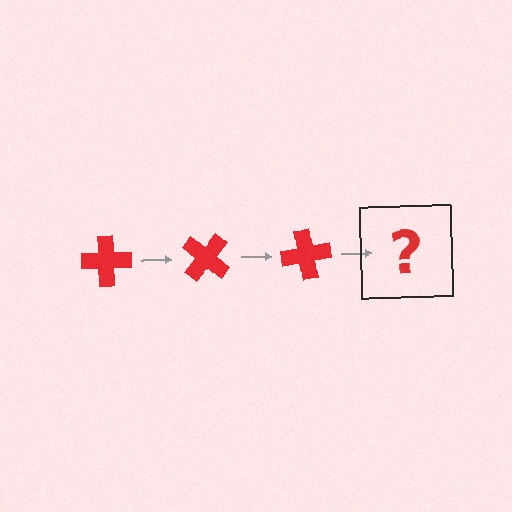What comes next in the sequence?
The next element should be a red cross rotated 120 degrees.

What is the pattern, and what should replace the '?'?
The pattern is that the cross rotates 40 degrees each step. The '?' should be a red cross rotated 120 degrees.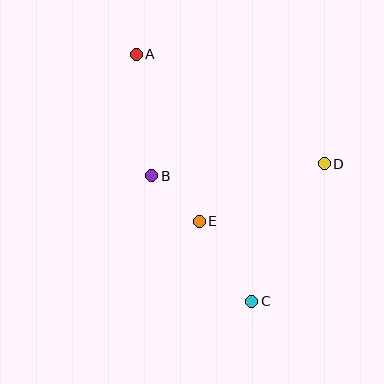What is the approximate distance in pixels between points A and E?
The distance between A and E is approximately 179 pixels.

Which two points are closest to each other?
Points B and E are closest to each other.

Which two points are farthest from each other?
Points A and C are farthest from each other.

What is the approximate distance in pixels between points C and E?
The distance between C and E is approximately 96 pixels.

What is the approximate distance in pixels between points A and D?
The distance between A and D is approximately 217 pixels.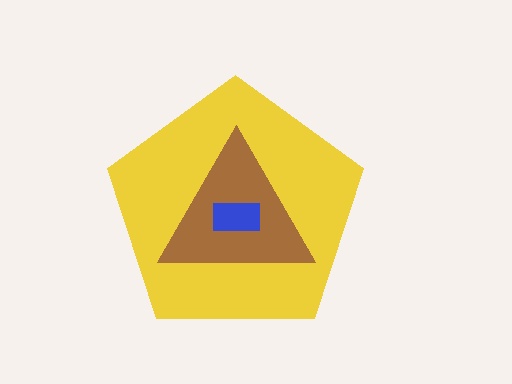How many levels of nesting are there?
3.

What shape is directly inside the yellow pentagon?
The brown triangle.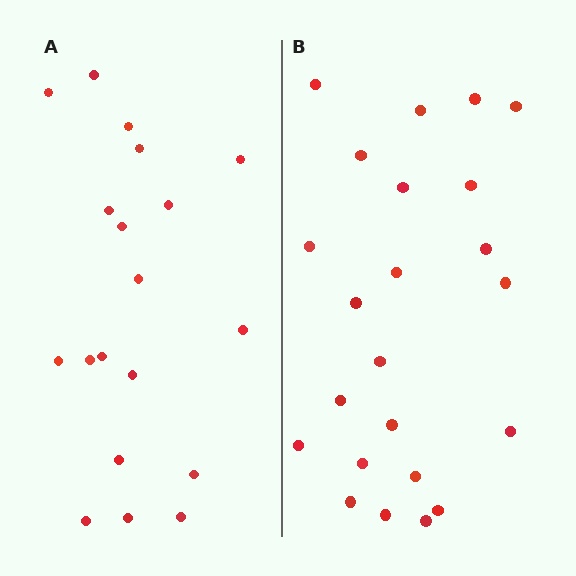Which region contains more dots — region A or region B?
Region B (the right region) has more dots.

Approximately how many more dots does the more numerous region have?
Region B has about 4 more dots than region A.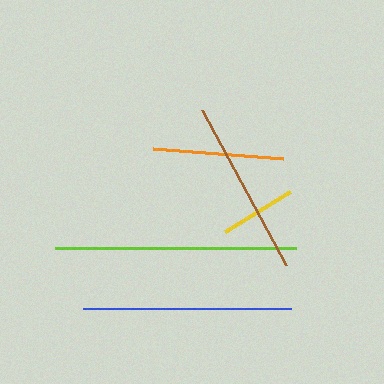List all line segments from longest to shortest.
From longest to shortest: lime, blue, brown, orange, yellow.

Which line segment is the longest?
The lime line is the longest at approximately 241 pixels.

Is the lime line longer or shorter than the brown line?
The lime line is longer than the brown line.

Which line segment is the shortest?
The yellow line is the shortest at approximately 76 pixels.